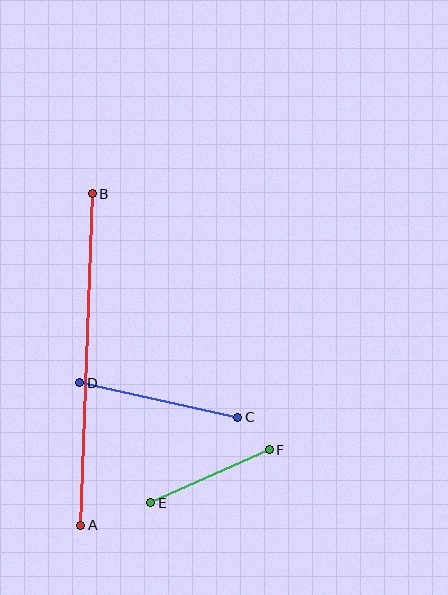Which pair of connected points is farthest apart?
Points A and B are farthest apart.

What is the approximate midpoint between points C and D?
The midpoint is at approximately (159, 400) pixels.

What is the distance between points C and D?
The distance is approximately 162 pixels.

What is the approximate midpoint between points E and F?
The midpoint is at approximately (210, 476) pixels.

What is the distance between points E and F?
The distance is approximately 130 pixels.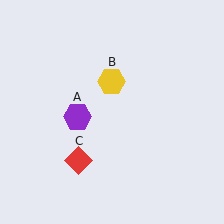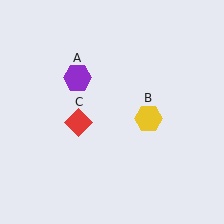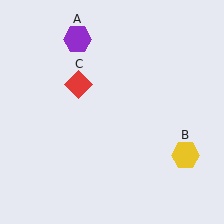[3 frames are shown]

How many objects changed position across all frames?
3 objects changed position: purple hexagon (object A), yellow hexagon (object B), red diamond (object C).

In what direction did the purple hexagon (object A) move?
The purple hexagon (object A) moved up.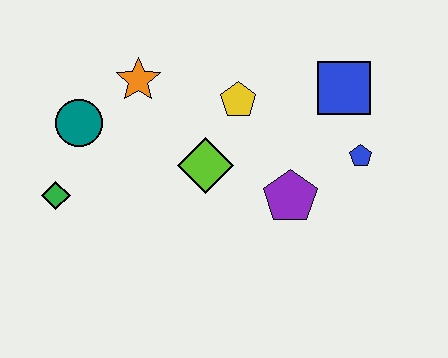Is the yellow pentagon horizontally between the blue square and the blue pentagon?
No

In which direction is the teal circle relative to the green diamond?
The teal circle is above the green diamond.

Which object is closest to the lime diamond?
The yellow pentagon is closest to the lime diamond.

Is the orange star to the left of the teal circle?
No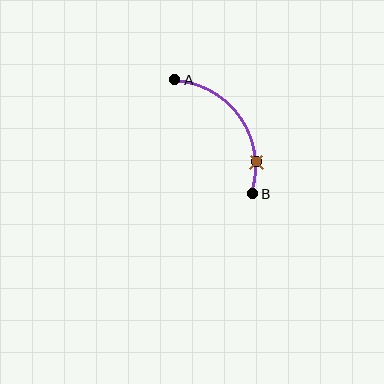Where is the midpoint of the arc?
The arc midpoint is the point on the curve farthest from the straight line joining A and B. It sits above and to the right of that line.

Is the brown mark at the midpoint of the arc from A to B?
No. The brown mark lies on the arc but is closer to endpoint B. The arc midpoint would be at the point on the curve equidistant along the arc from both A and B.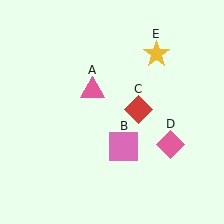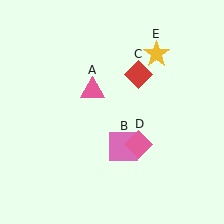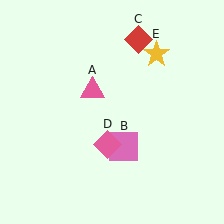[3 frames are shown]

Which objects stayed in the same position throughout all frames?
Pink triangle (object A) and pink square (object B) and yellow star (object E) remained stationary.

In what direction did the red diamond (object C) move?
The red diamond (object C) moved up.